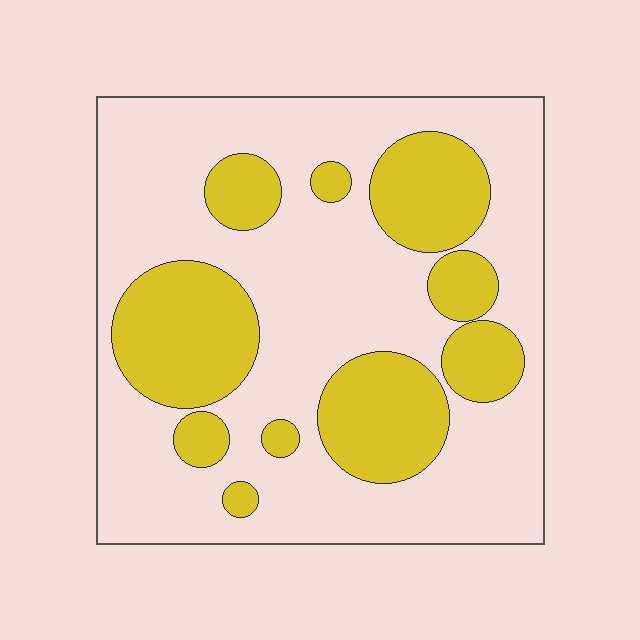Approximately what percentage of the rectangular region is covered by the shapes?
Approximately 30%.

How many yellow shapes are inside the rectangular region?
10.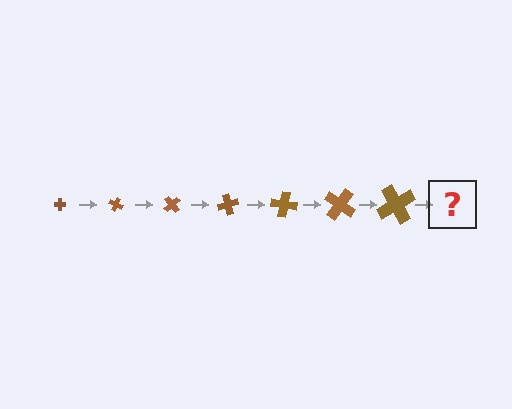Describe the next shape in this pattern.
It should be a cross, larger than the previous one and rotated 175 degrees from the start.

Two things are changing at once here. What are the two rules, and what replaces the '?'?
The two rules are that the cross grows larger each step and it rotates 25 degrees each step. The '?' should be a cross, larger than the previous one and rotated 175 degrees from the start.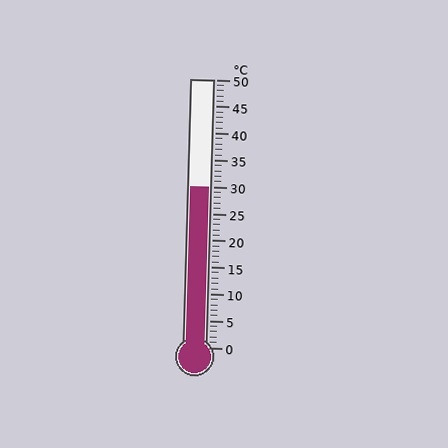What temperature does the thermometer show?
The thermometer shows approximately 30°C.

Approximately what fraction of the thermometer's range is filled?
The thermometer is filled to approximately 60% of its range.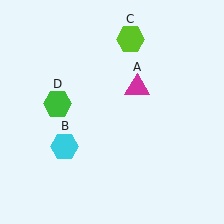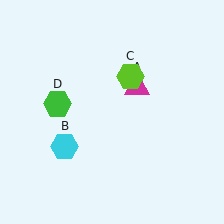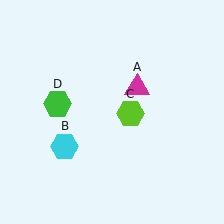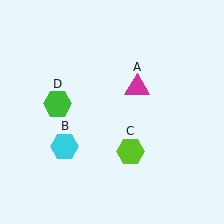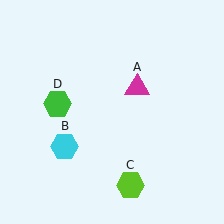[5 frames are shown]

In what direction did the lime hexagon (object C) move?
The lime hexagon (object C) moved down.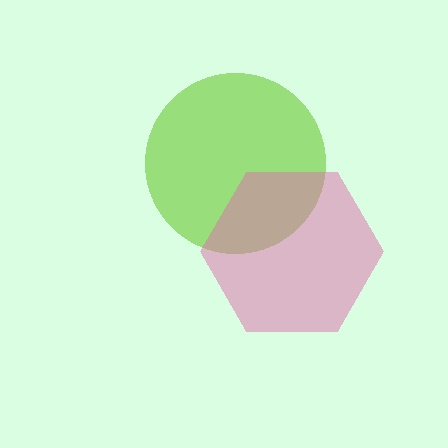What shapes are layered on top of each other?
The layered shapes are: a lime circle, a pink hexagon.